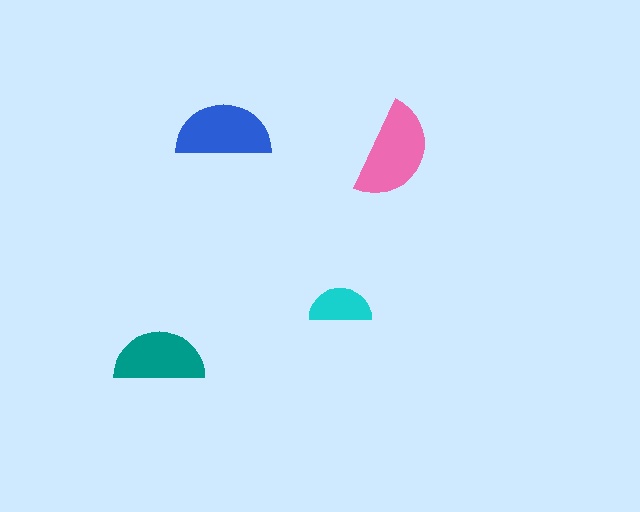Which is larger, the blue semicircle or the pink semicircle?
The pink one.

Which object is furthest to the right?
The pink semicircle is rightmost.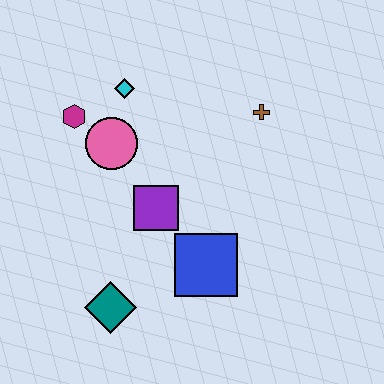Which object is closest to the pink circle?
The magenta hexagon is closest to the pink circle.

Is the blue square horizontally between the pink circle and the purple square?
No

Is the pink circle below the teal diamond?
No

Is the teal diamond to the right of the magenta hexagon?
Yes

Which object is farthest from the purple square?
The brown cross is farthest from the purple square.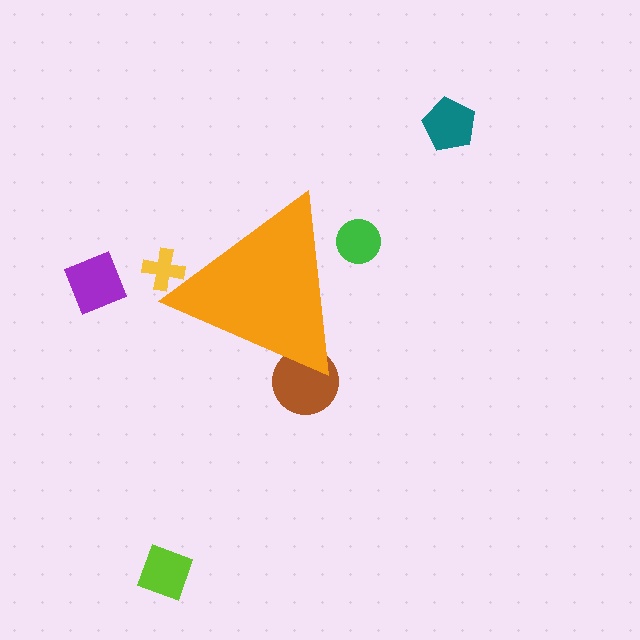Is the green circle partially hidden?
Yes, the green circle is partially hidden behind the orange triangle.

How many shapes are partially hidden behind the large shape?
3 shapes are partially hidden.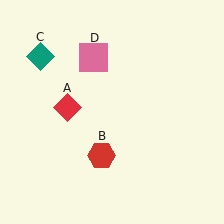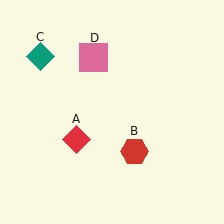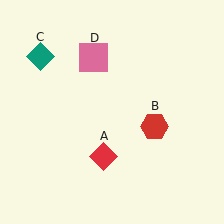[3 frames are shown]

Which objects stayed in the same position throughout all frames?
Teal diamond (object C) and pink square (object D) remained stationary.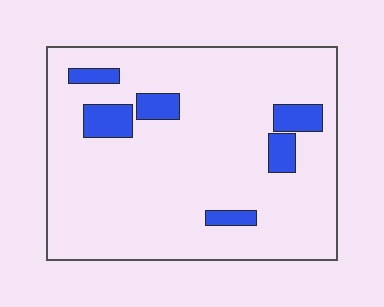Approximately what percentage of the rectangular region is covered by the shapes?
Approximately 10%.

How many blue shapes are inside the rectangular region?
6.